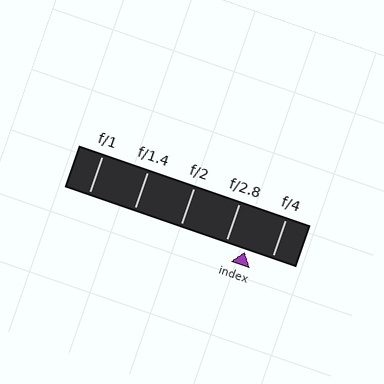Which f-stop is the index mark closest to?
The index mark is closest to f/2.8.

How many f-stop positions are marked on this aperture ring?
There are 5 f-stop positions marked.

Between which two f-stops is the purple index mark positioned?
The index mark is between f/2.8 and f/4.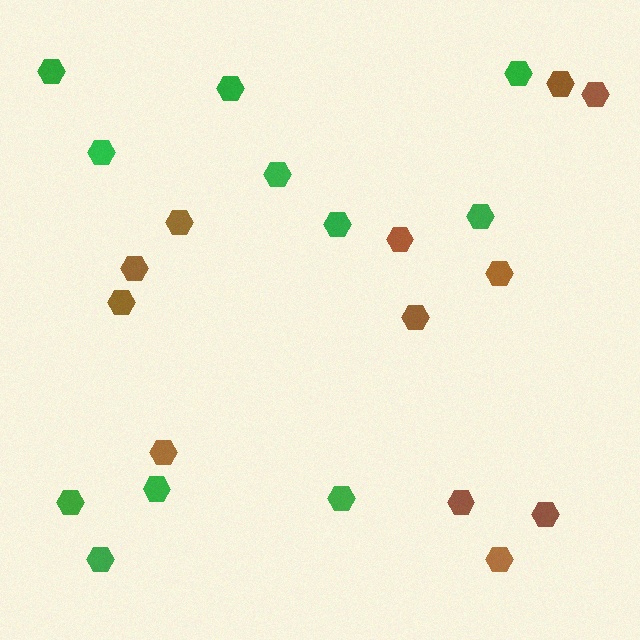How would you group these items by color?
There are 2 groups: one group of green hexagons (11) and one group of brown hexagons (12).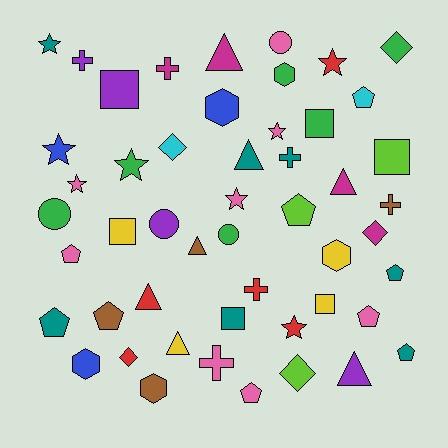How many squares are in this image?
There are 6 squares.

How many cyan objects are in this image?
There are 2 cyan objects.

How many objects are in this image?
There are 50 objects.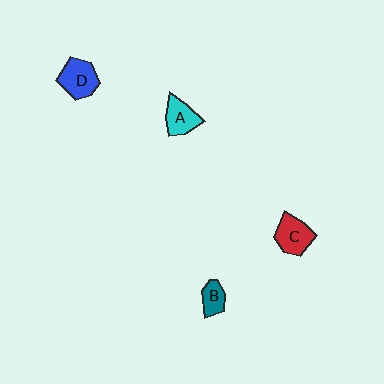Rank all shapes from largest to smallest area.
From largest to smallest: D (blue), C (red), A (cyan), B (teal).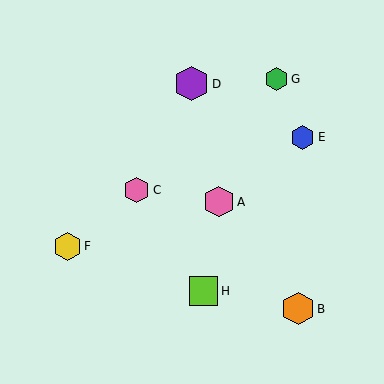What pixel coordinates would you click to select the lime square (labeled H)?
Click at (204, 291) to select the lime square H.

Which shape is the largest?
The purple hexagon (labeled D) is the largest.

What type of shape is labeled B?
Shape B is an orange hexagon.